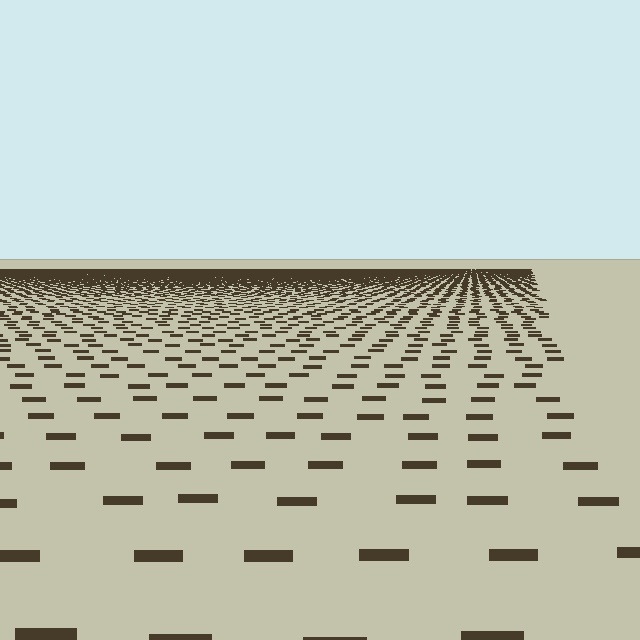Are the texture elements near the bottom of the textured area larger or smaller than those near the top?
Larger. Near the bottom, elements are closer to the viewer and appear at a bigger on-screen size.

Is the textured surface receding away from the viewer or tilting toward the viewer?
The surface is receding away from the viewer. Texture elements get smaller and denser toward the top.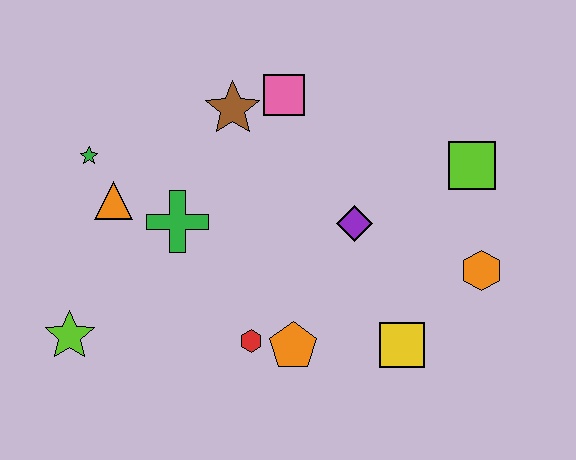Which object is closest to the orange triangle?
The green star is closest to the orange triangle.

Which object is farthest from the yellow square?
The green star is farthest from the yellow square.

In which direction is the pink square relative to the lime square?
The pink square is to the left of the lime square.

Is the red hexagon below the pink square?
Yes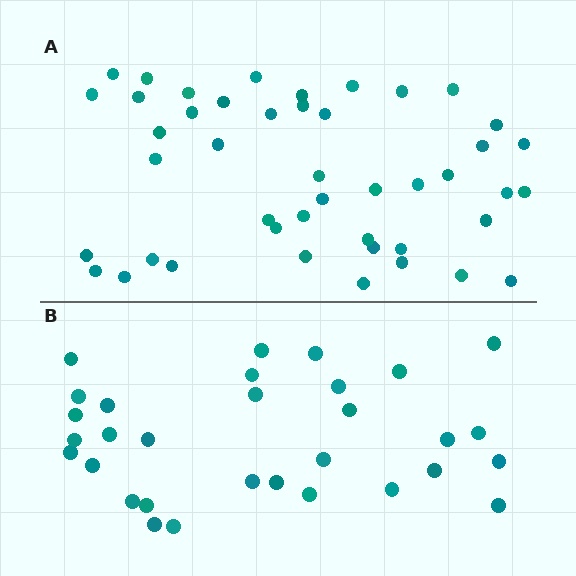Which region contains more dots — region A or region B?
Region A (the top region) has more dots.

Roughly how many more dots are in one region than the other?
Region A has approximately 15 more dots than region B.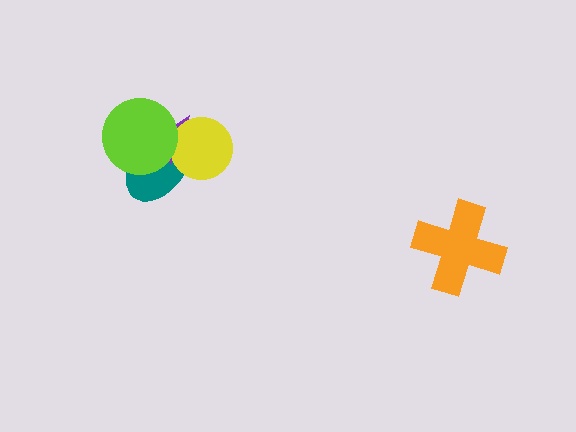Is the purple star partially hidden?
Yes, it is partially covered by another shape.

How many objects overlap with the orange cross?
0 objects overlap with the orange cross.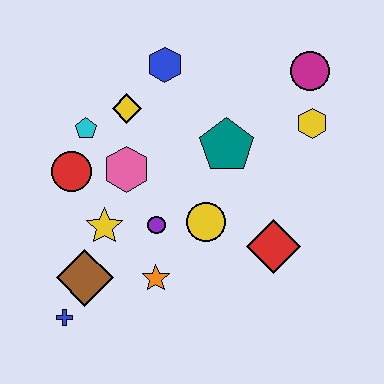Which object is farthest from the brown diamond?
The magenta circle is farthest from the brown diamond.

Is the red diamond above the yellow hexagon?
No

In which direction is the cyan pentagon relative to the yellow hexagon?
The cyan pentagon is to the left of the yellow hexagon.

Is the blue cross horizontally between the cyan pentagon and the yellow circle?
No